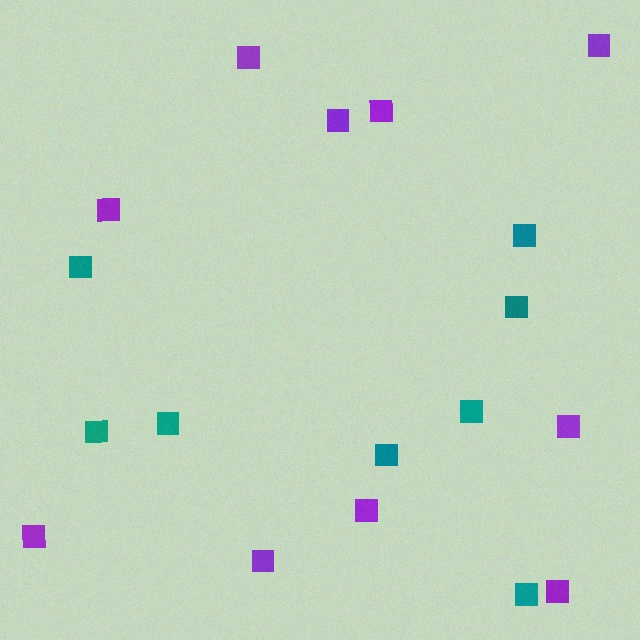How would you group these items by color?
There are 2 groups: one group of teal squares (8) and one group of purple squares (10).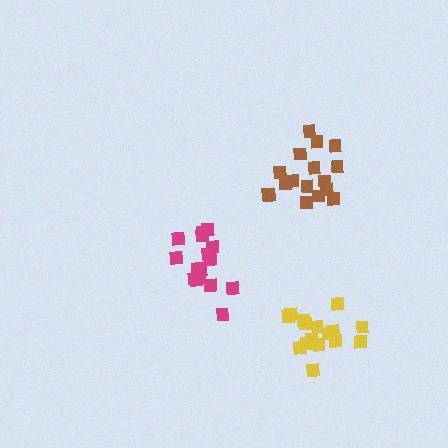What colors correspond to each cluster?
The clusters are colored: magenta, yellow, brown.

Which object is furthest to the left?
The magenta cluster is leftmost.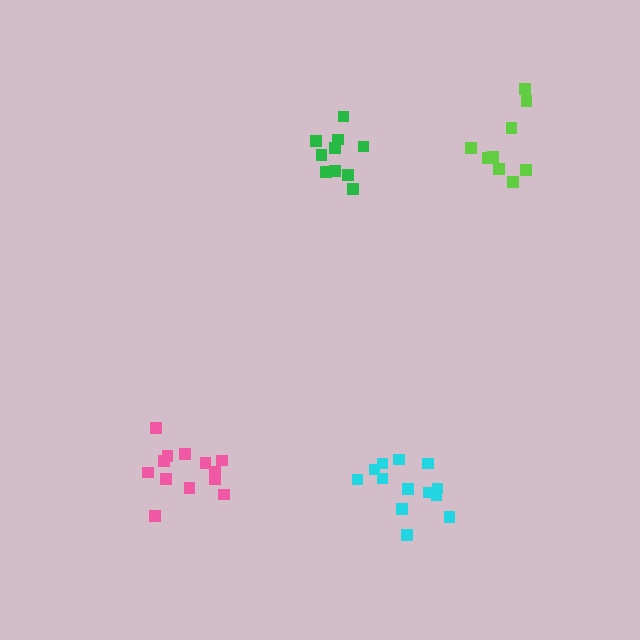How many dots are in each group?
Group 1: 13 dots, Group 2: 13 dots, Group 3: 9 dots, Group 4: 10 dots (45 total).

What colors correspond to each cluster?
The clusters are colored: pink, cyan, lime, green.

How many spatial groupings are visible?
There are 4 spatial groupings.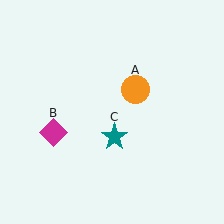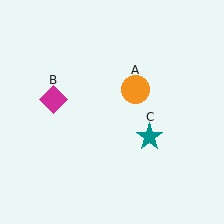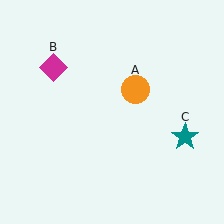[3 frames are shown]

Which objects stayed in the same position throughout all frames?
Orange circle (object A) remained stationary.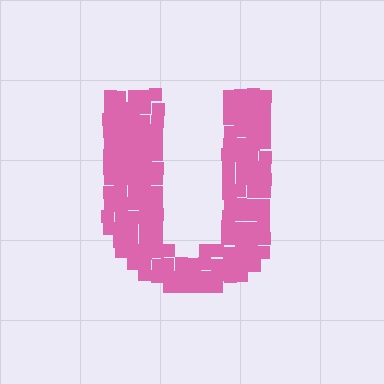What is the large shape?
The large shape is the letter U.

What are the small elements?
The small elements are squares.